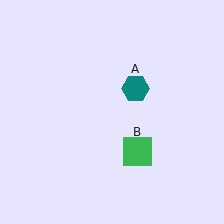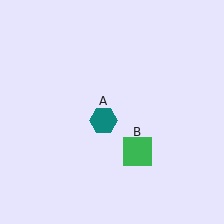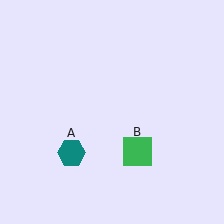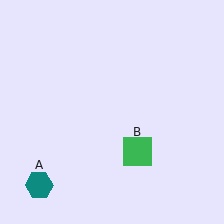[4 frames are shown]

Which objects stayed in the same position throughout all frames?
Green square (object B) remained stationary.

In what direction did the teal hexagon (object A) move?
The teal hexagon (object A) moved down and to the left.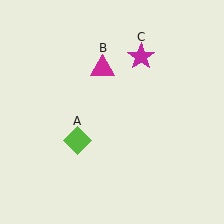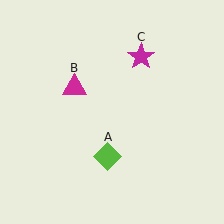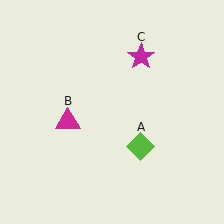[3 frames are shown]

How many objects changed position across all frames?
2 objects changed position: lime diamond (object A), magenta triangle (object B).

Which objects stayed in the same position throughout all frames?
Magenta star (object C) remained stationary.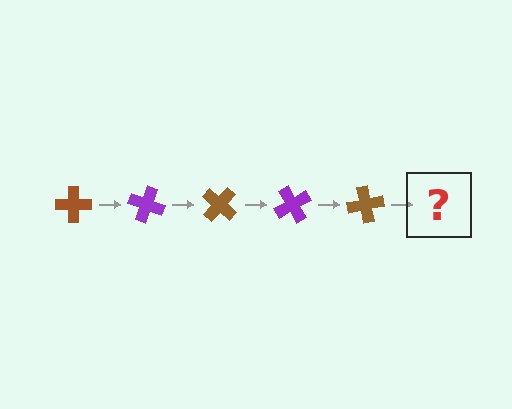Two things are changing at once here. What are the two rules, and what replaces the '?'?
The two rules are that it rotates 20 degrees each step and the color cycles through brown and purple. The '?' should be a purple cross, rotated 100 degrees from the start.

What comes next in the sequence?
The next element should be a purple cross, rotated 100 degrees from the start.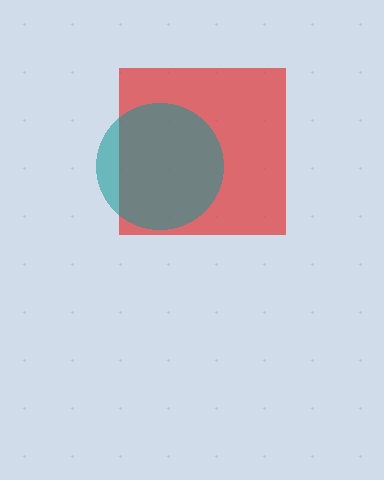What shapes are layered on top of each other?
The layered shapes are: a red square, a teal circle.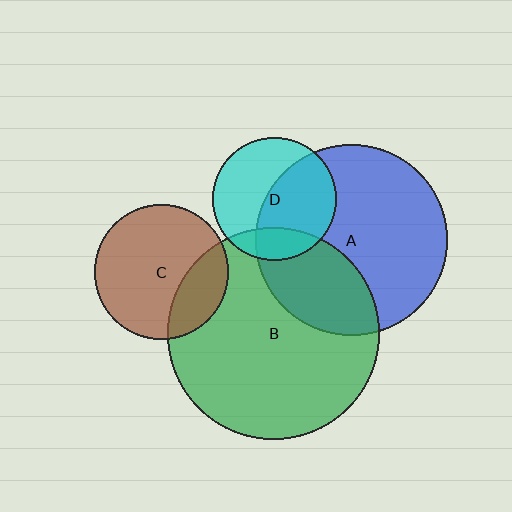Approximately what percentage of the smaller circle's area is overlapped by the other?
Approximately 25%.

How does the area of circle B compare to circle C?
Approximately 2.5 times.